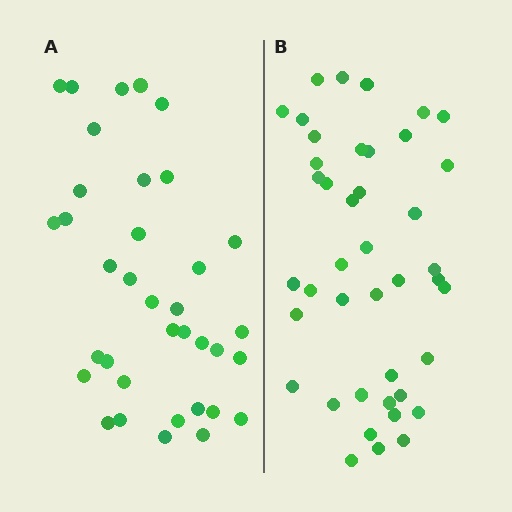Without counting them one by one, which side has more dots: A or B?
Region B (the right region) has more dots.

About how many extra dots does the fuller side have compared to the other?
Region B has about 6 more dots than region A.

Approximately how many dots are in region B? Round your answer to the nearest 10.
About 40 dots. (The exact count is 42, which rounds to 40.)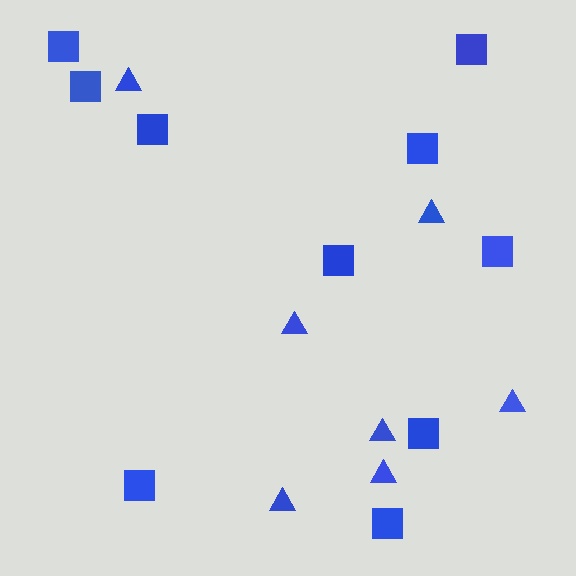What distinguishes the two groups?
There are 2 groups: one group of triangles (7) and one group of squares (10).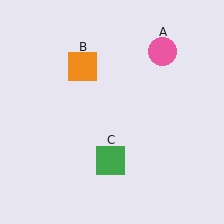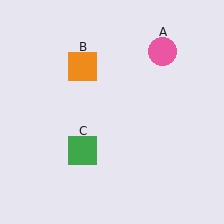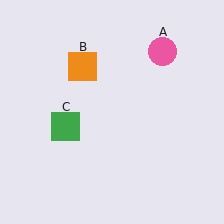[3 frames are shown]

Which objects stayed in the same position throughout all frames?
Pink circle (object A) and orange square (object B) remained stationary.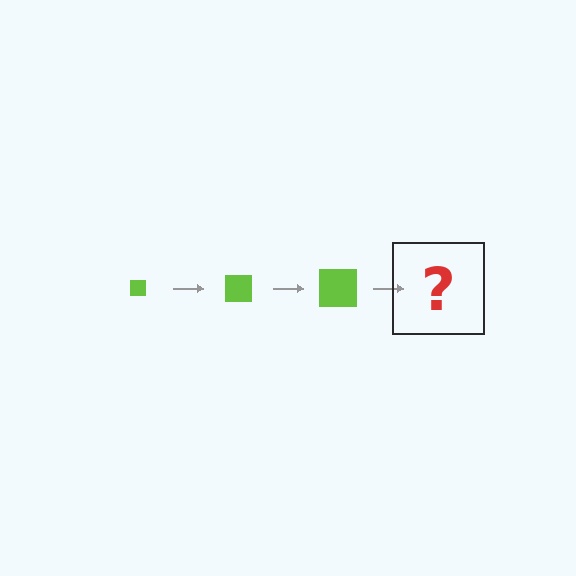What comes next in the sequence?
The next element should be a lime square, larger than the previous one.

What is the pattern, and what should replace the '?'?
The pattern is that the square gets progressively larger each step. The '?' should be a lime square, larger than the previous one.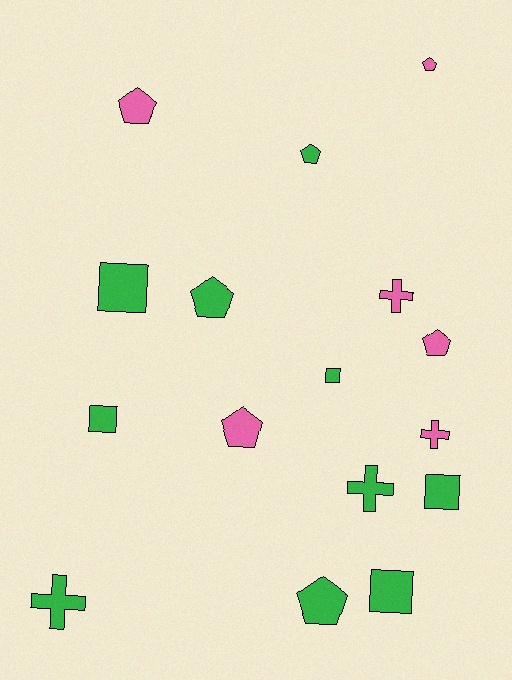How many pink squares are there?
There are no pink squares.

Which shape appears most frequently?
Pentagon, with 7 objects.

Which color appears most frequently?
Green, with 10 objects.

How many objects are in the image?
There are 16 objects.